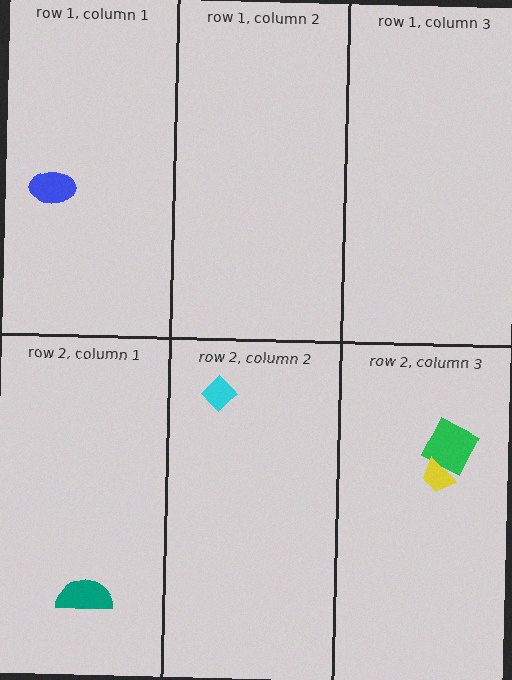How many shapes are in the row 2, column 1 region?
1.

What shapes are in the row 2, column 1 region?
The teal semicircle.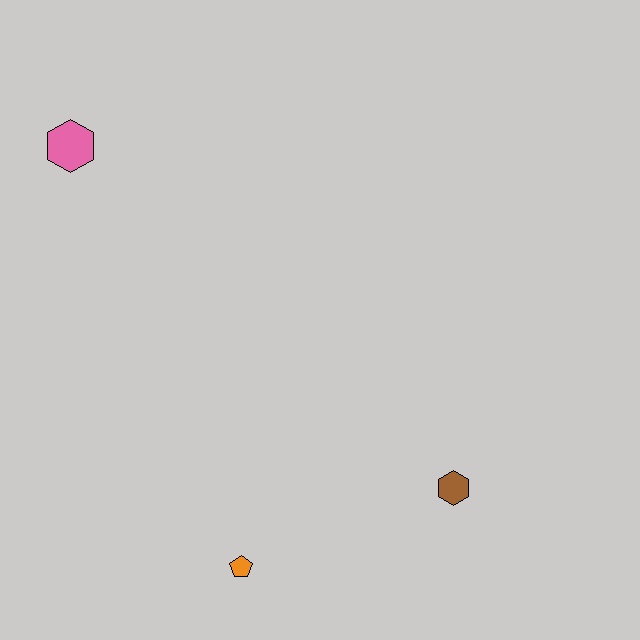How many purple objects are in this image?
There are no purple objects.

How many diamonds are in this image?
There are no diamonds.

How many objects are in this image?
There are 3 objects.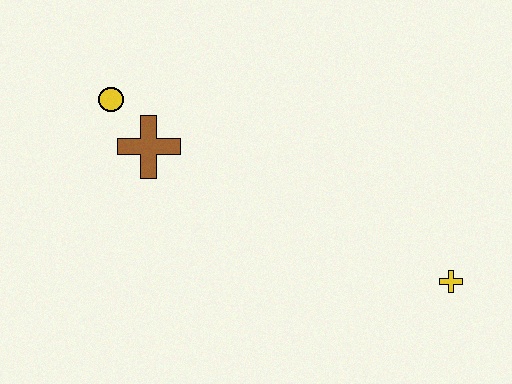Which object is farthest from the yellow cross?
The yellow circle is farthest from the yellow cross.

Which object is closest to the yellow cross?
The brown cross is closest to the yellow cross.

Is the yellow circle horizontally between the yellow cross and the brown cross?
No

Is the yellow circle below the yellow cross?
No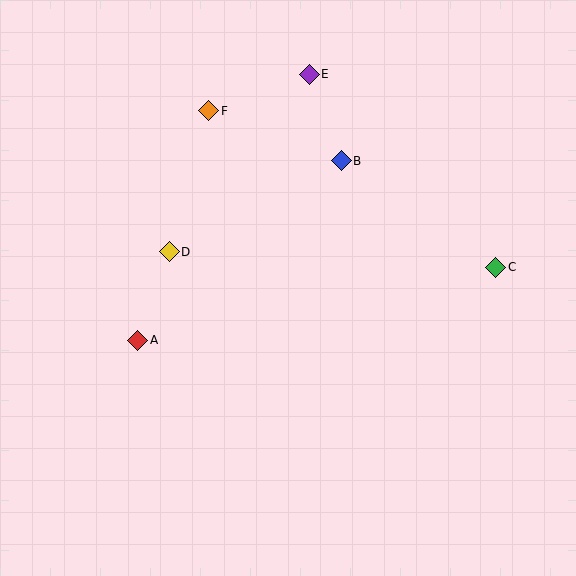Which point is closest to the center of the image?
Point D at (169, 252) is closest to the center.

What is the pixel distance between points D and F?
The distance between D and F is 146 pixels.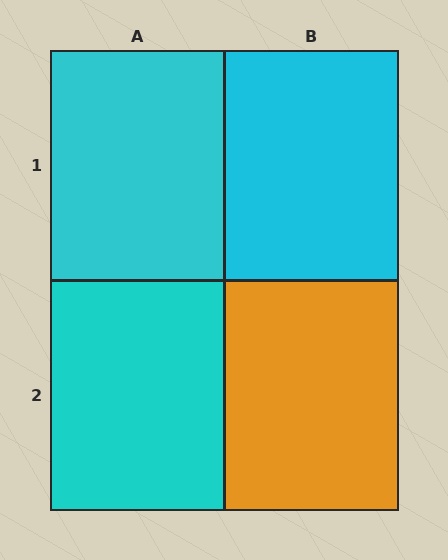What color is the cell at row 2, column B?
Orange.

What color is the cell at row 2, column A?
Cyan.